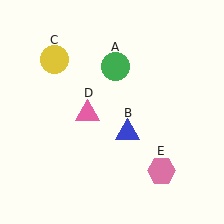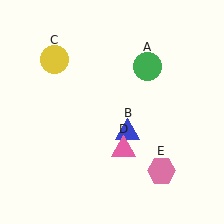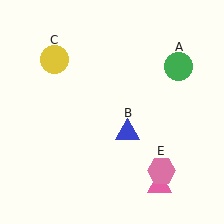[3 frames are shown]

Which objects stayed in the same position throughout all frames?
Blue triangle (object B) and yellow circle (object C) and pink hexagon (object E) remained stationary.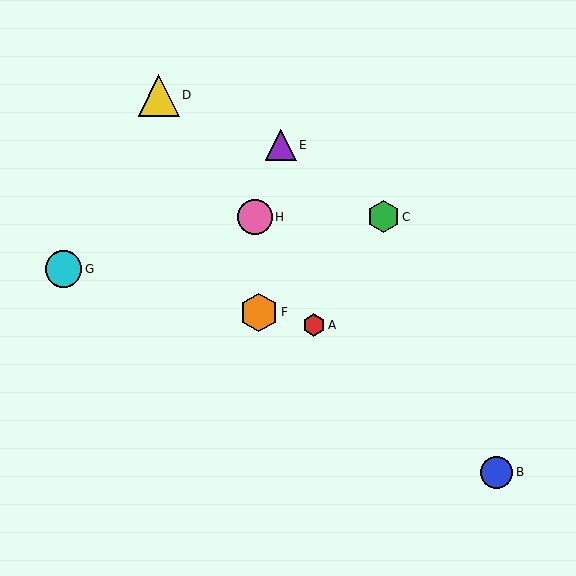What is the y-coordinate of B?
Object B is at y≈472.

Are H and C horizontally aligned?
Yes, both are at y≈217.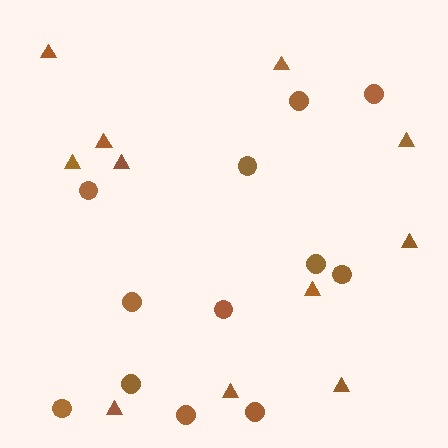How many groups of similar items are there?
There are 2 groups: one group of triangles (11) and one group of circles (12).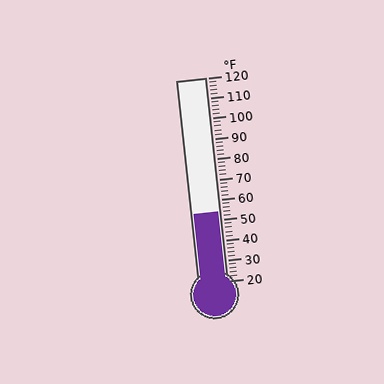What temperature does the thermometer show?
The thermometer shows approximately 54°F.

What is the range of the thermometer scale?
The thermometer scale ranges from 20°F to 120°F.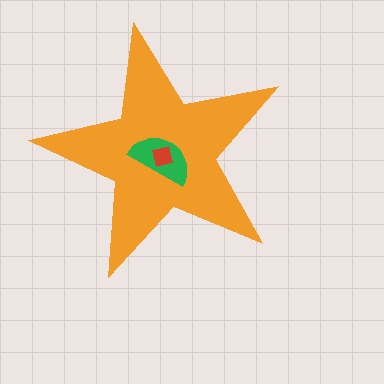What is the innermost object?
The red square.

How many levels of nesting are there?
3.